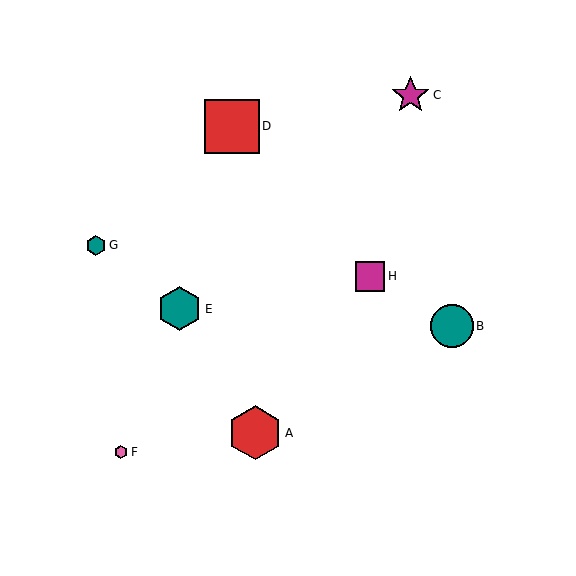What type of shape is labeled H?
Shape H is a magenta square.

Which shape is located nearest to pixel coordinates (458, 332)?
The teal circle (labeled B) at (452, 326) is nearest to that location.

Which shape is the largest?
The red square (labeled D) is the largest.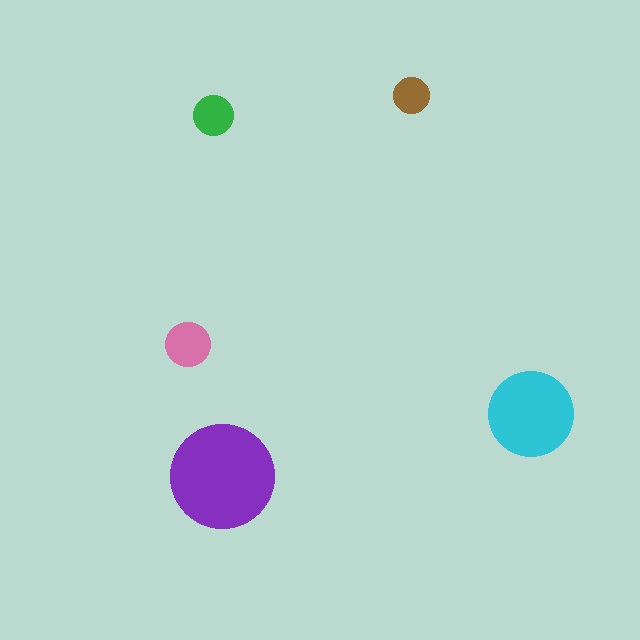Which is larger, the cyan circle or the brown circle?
The cyan one.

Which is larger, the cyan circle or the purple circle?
The purple one.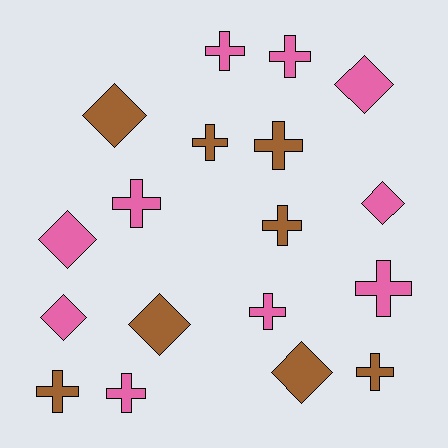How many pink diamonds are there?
There are 4 pink diamonds.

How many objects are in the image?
There are 18 objects.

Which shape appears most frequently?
Cross, with 11 objects.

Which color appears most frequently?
Pink, with 10 objects.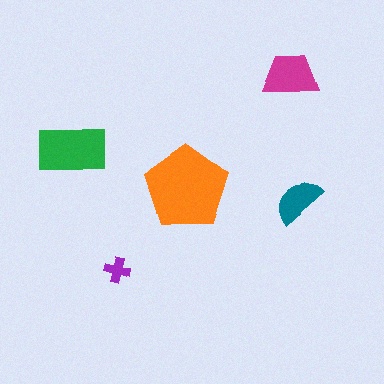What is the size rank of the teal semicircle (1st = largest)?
4th.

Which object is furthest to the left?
The green rectangle is leftmost.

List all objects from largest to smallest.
The orange pentagon, the green rectangle, the magenta trapezoid, the teal semicircle, the purple cross.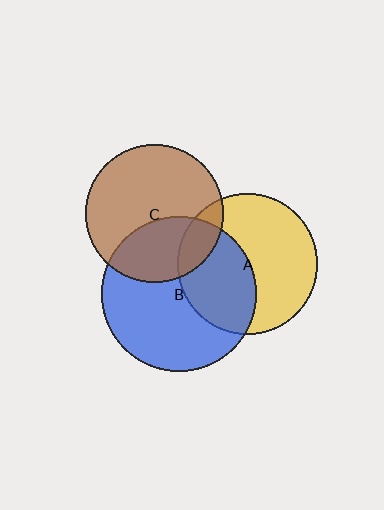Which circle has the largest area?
Circle B (blue).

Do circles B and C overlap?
Yes.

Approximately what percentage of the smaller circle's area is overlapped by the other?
Approximately 35%.